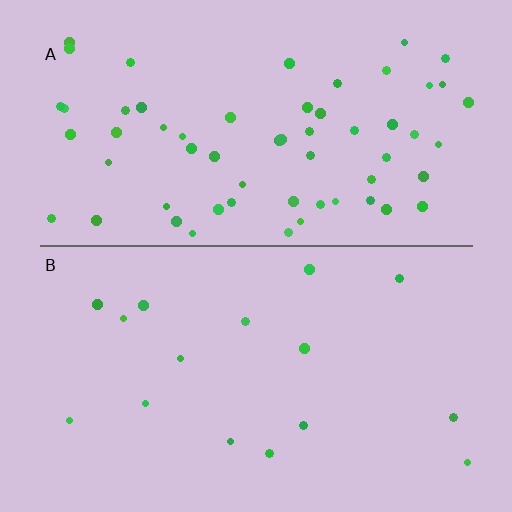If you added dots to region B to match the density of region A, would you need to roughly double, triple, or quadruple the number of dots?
Approximately quadruple.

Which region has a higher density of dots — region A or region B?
A (the top).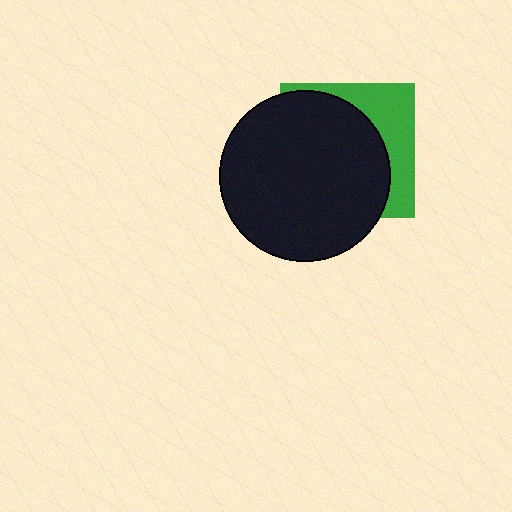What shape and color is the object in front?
The object in front is a black circle.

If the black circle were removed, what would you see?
You would see the complete green square.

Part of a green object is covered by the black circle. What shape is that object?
It is a square.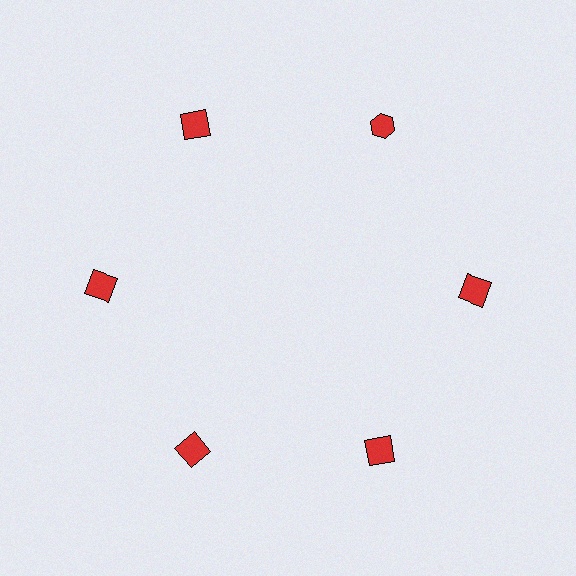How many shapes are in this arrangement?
There are 6 shapes arranged in a ring pattern.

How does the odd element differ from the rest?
It has a different shape: hexagon instead of square.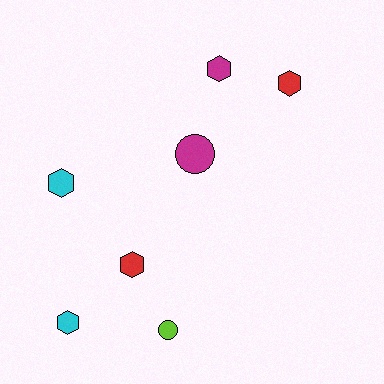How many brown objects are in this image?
There are no brown objects.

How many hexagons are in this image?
There are 5 hexagons.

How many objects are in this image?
There are 7 objects.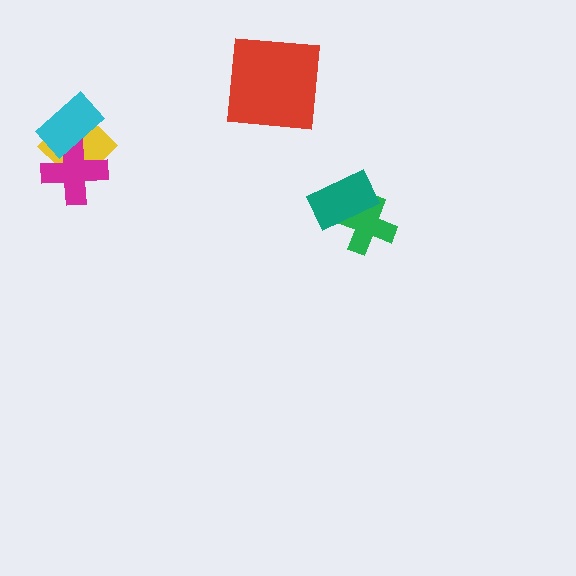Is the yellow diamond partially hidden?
Yes, it is partially covered by another shape.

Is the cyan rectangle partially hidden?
No, no other shape covers it.